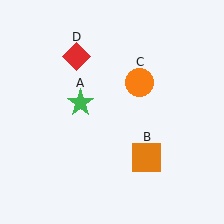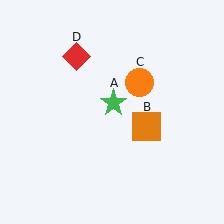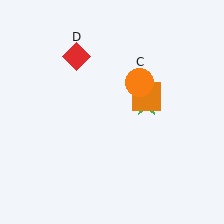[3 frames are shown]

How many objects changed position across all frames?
2 objects changed position: green star (object A), orange square (object B).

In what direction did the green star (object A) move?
The green star (object A) moved right.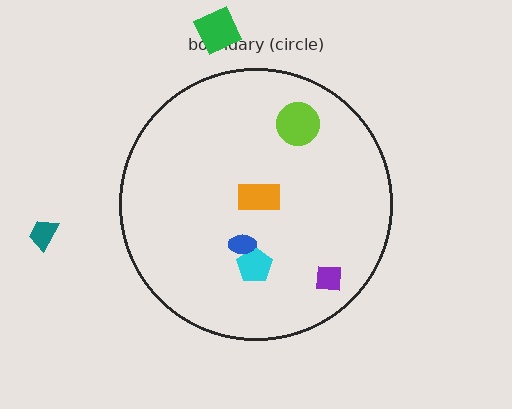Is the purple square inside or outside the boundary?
Inside.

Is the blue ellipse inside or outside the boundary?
Inside.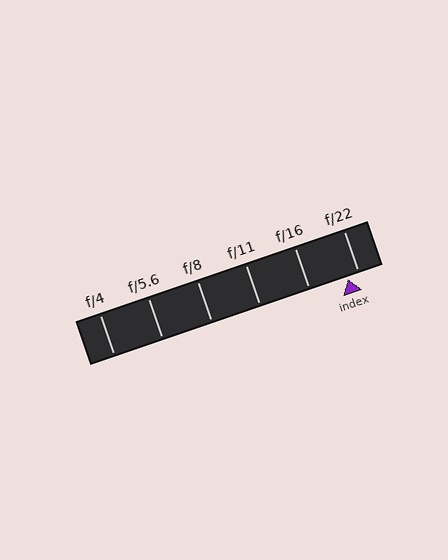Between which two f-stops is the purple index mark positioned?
The index mark is between f/16 and f/22.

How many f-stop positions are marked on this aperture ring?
There are 6 f-stop positions marked.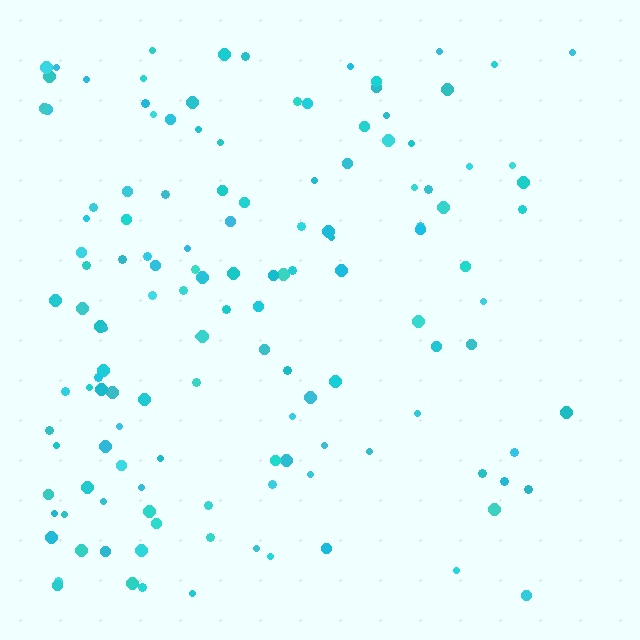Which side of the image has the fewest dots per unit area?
The right.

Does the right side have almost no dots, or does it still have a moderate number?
Still a moderate number, just noticeably fewer than the left.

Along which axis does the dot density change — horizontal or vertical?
Horizontal.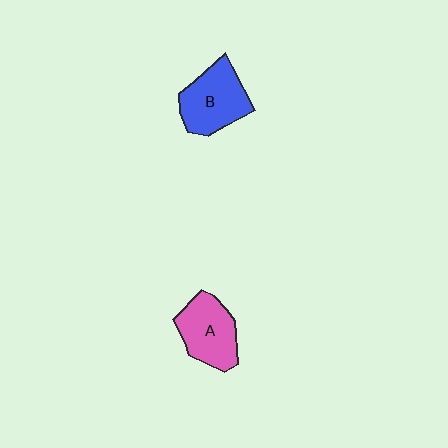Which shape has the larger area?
Shape B (blue).